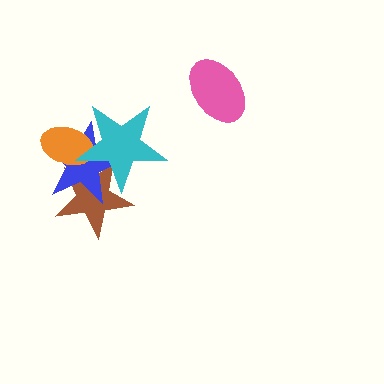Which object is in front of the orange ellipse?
The cyan star is in front of the orange ellipse.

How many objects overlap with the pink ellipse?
0 objects overlap with the pink ellipse.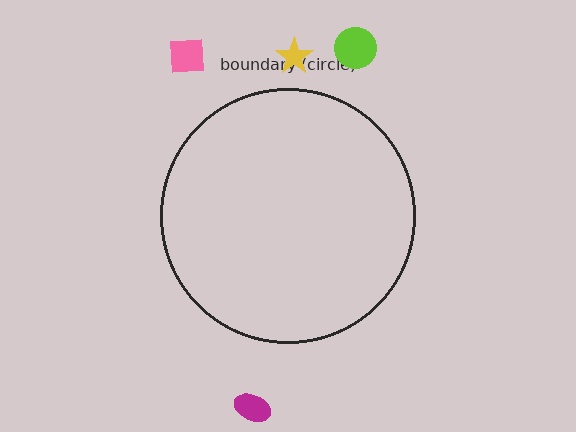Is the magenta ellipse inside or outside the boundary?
Outside.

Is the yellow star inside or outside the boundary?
Outside.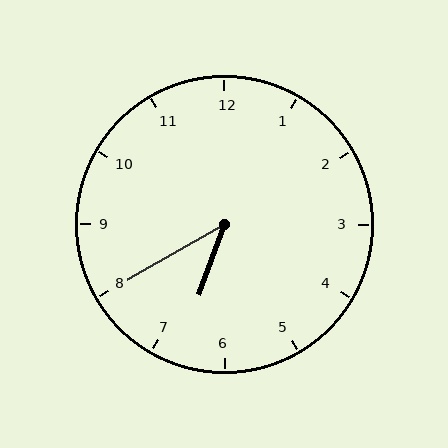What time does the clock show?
6:40.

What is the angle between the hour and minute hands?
Approximately 40 degrees.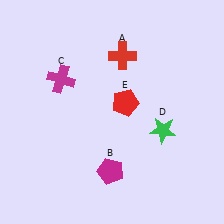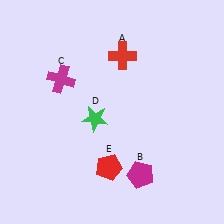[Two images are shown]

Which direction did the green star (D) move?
The green star (D) moved left.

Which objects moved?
The objects that moved are: the magenta pentagon (B), the green star (D), the red pentagon (E).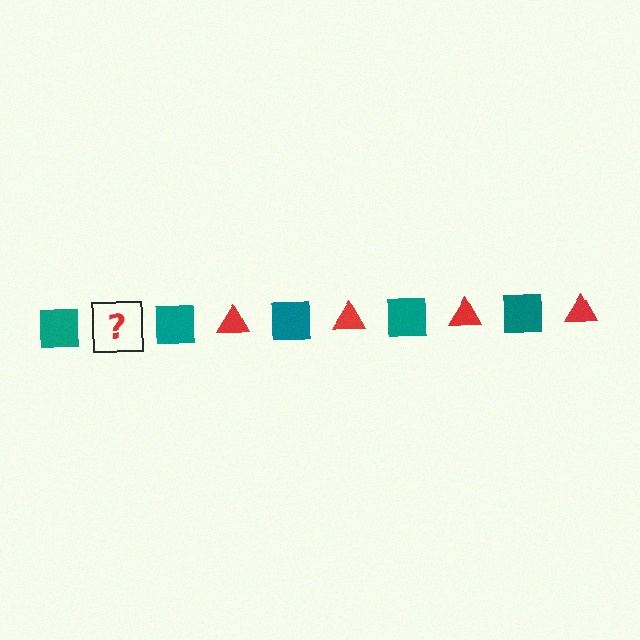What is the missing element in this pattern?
The missing element is a red triangle.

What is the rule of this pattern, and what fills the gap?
The rule is that the pattern alternates between teal square and red triangle. The gap should be filled with a red triangle.